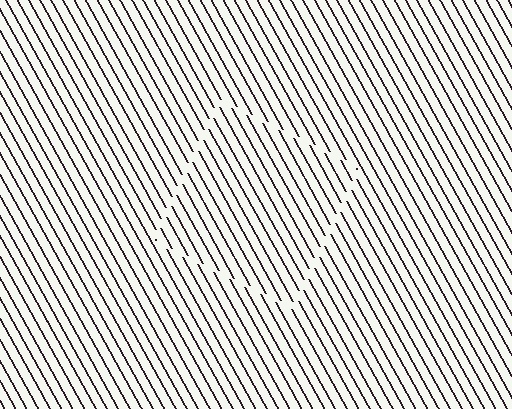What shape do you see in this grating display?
An illusory square. The interior of the shape contains the same grating, shifted by half a period — the contour is defined by the phase discontinuity where line-ends from the inner and outer gratings abut.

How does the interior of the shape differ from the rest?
The interior of the shape contains the same grating, shifted by half a period — the contour is defined by the phase discontinuity where line-ends from the inner and outer gratings abut.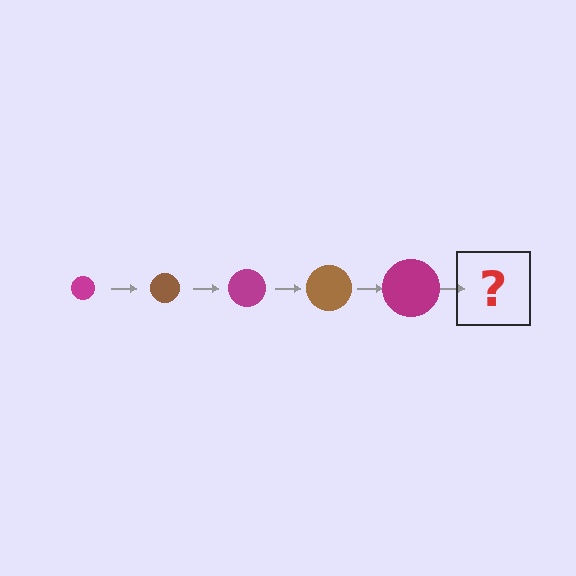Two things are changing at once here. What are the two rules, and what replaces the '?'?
The two rules are that the circle grows larger each step and the color cycles through magenta and brown. The '?' should be a brown circle, larger than the previous one.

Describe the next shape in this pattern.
It should be a brown circle, larger than the previous one.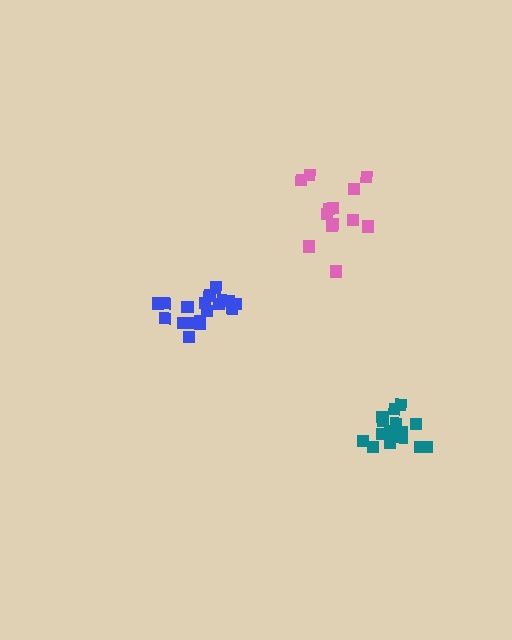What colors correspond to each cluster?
The clusters are colored: teal, pink, blue.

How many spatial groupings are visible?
There are 3 spatial groupings.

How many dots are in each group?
Group 1: 15 dots, Group 2: 13 dots, Group 3: 18 dots (46 total).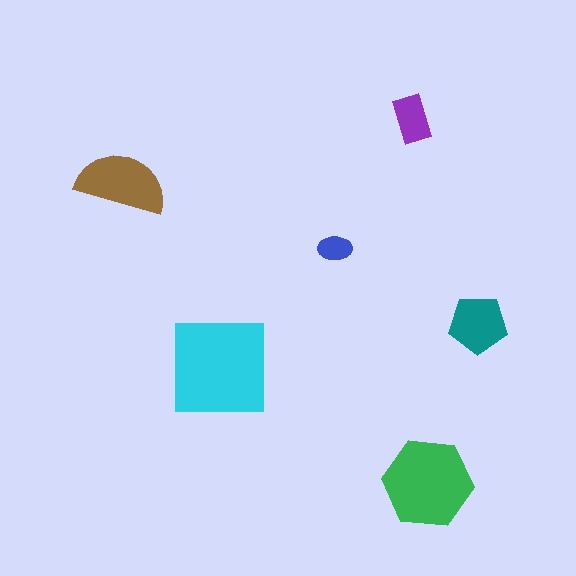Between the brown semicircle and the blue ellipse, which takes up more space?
The brown semicircle.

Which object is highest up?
The purple rectangle is topmost.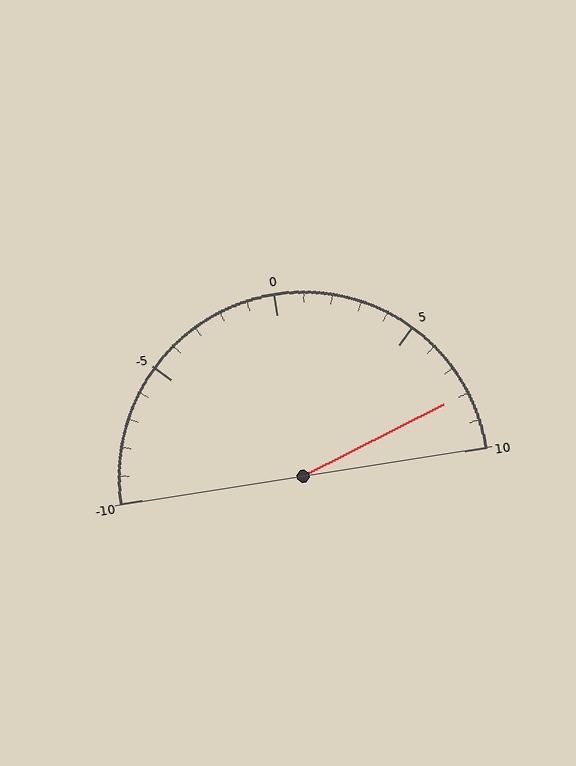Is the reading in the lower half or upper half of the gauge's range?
The reading is in the upper half of the range (-10 to 10).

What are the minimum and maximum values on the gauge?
The gauge ranges from -10 to 10.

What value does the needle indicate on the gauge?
The needle indicates approximately 8.